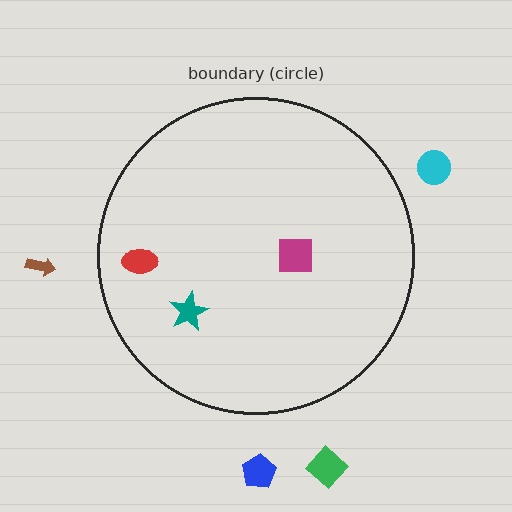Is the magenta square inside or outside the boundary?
Inside.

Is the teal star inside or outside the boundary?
Inside.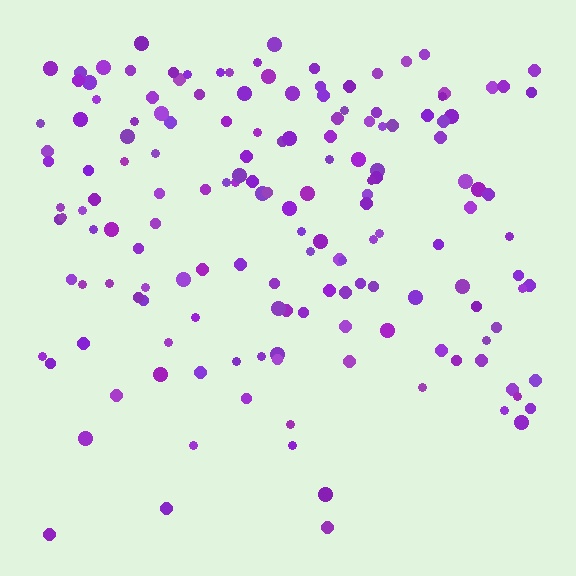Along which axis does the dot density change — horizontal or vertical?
Vertical.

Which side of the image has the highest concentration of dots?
The top.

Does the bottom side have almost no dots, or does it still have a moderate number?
Still a moderate number, just noticeably fewer than the top.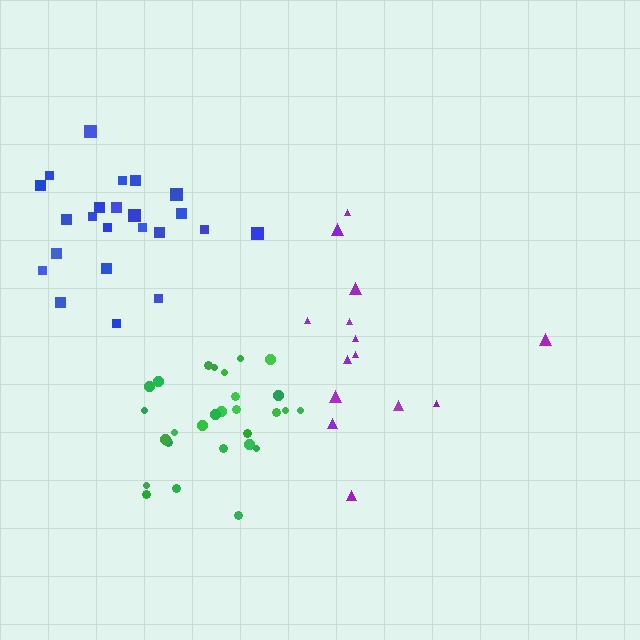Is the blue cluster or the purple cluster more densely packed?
Blue.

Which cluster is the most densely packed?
Green.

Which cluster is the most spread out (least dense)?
Purple.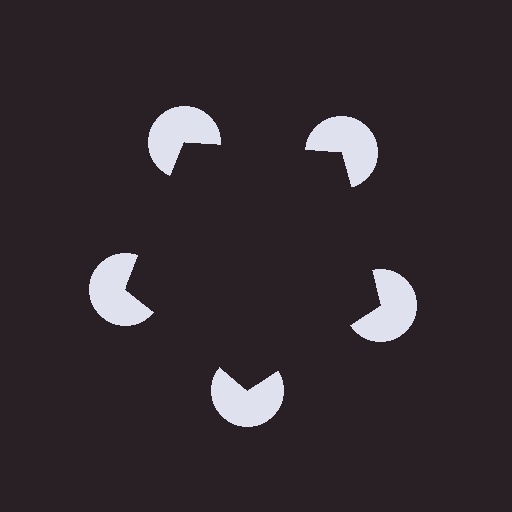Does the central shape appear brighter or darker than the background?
It typically appears slightly darker than the background, even though no actual brightness change is drawn.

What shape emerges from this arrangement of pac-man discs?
An illusory pentagon — its edges are inferred from the aligned wedge cuts in the pac-man discs, not physically drawn.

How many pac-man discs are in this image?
There are 5 — one at each vertex of the illusory pentagon.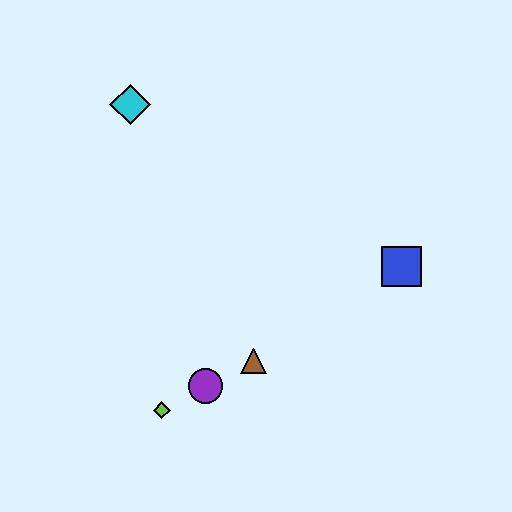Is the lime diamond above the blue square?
No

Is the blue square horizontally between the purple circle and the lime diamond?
No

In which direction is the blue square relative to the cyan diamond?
The blue square is to the right of the cyan diamond.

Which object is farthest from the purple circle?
The cyan diamond is farthest from the purple circle.